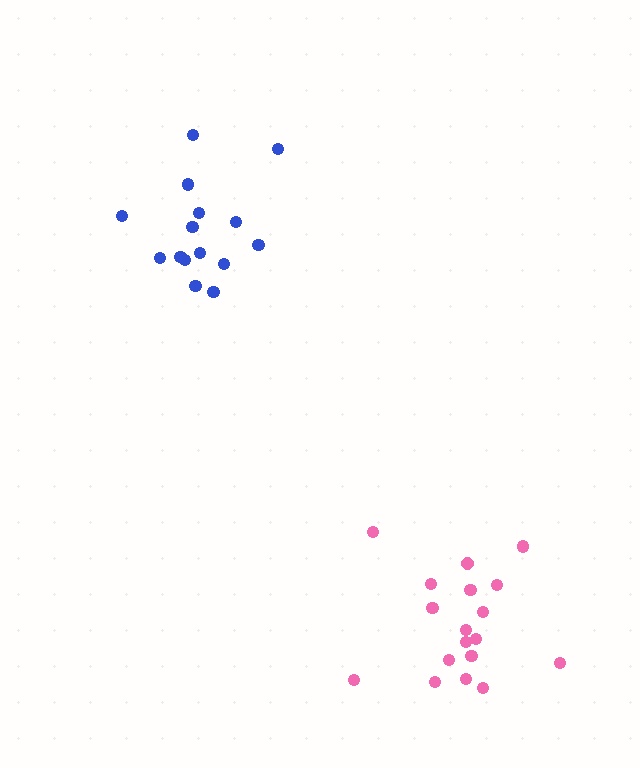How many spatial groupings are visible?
There are 2 spatial groupings.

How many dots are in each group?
Group 1: 18 dots, Group 2: 15 dots (33 total).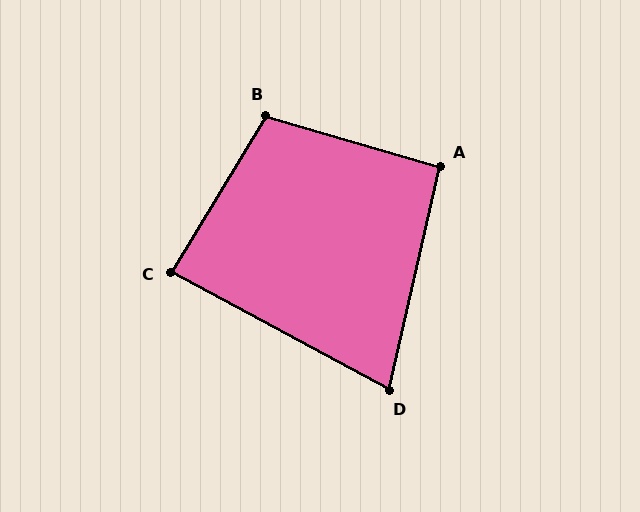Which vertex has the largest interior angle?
B, at approximately 105 degrees.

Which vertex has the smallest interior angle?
D, at approximately 75 degrees.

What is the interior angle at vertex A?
Approximately 93 degrees (approximately right).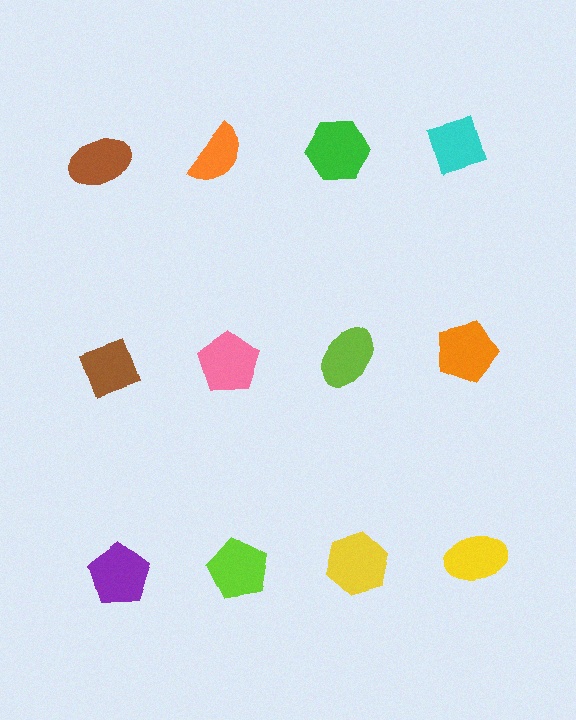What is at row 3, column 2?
A lime pentagon.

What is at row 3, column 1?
A purple pentagon.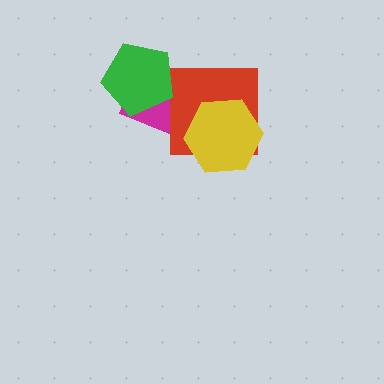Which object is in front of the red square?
The yellow hexagon is in front of the red square.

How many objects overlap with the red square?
2 objects overlap with the red square.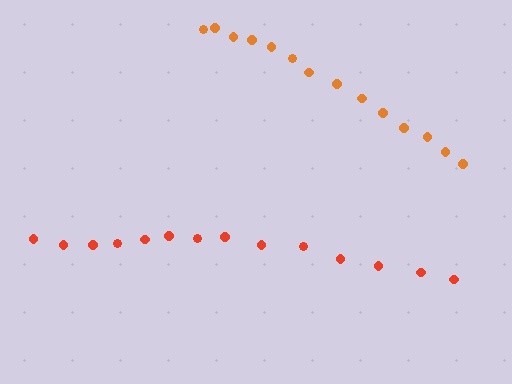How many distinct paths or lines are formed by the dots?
There are 2 distinct paths.